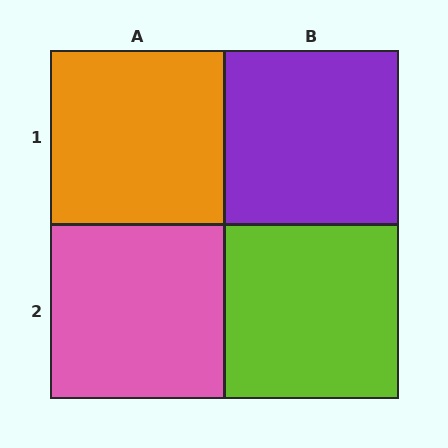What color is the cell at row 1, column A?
Orange.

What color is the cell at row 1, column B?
Purple.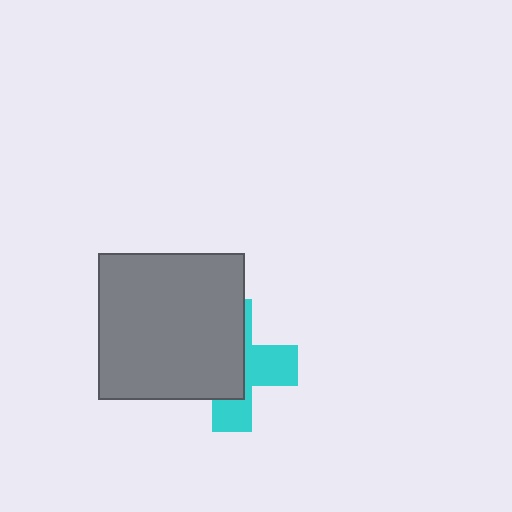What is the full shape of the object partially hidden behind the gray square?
The partially hidden object is a cyan cross.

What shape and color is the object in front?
The object in front is a gray square.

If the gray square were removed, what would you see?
You would see the complete cyan cross.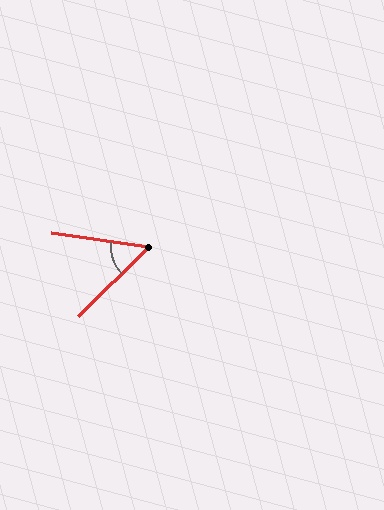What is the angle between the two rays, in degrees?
Approximately 53 degrees.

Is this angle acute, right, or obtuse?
It is acute.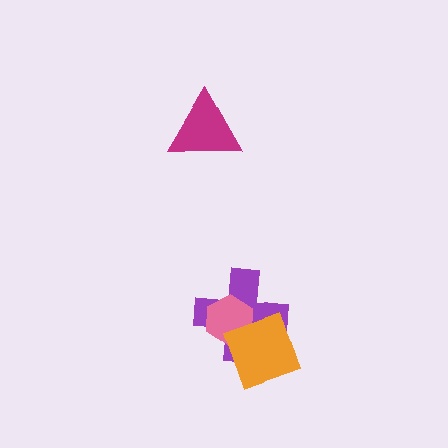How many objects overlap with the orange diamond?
2 objects overlap with the orange diamond.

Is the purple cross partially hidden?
Yes, it is partially covered by another shape.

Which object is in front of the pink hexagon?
The orange diamond is in front of the pink hexagon.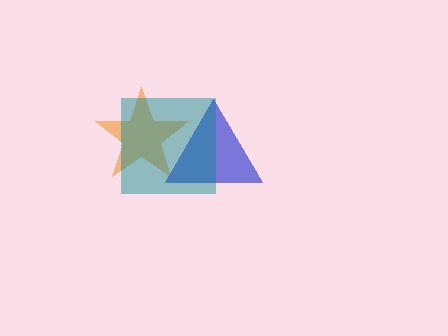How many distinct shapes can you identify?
There are 3 distinct shapes: an orange star, a blue triangle, a teal square.